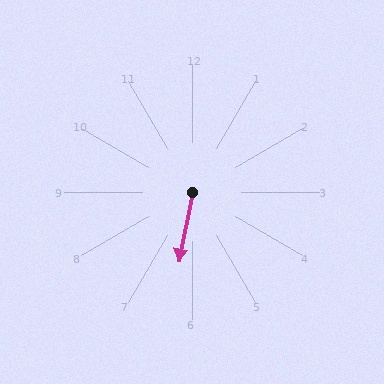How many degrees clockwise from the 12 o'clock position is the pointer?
Approximately 191 degrees.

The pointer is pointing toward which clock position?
Roughly 6 o'clock.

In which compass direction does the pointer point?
South.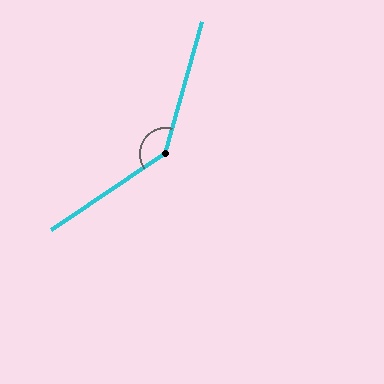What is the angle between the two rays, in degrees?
Approximately 139 degrees.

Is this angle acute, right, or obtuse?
It is obtuse.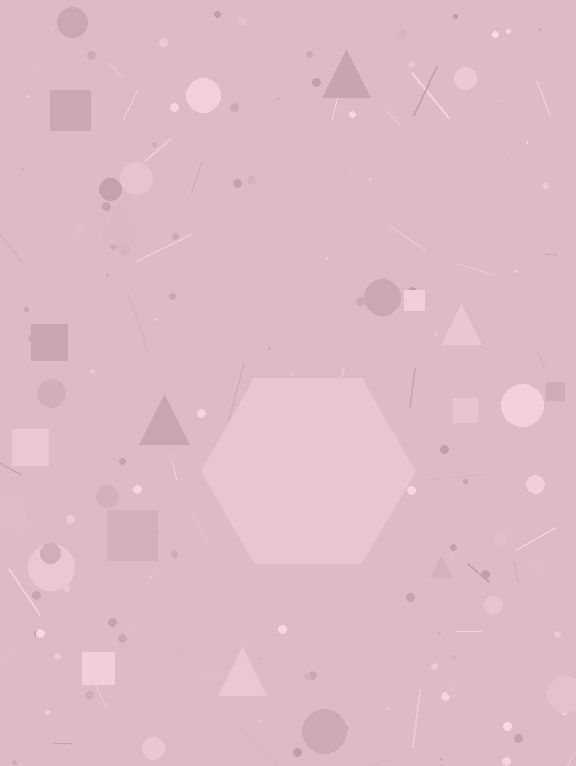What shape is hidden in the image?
A hexagon is hidden in the image.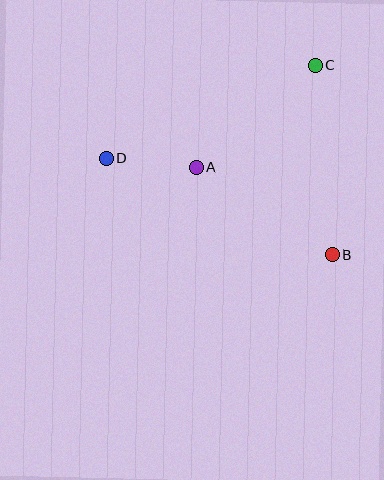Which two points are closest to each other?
Points A and D are closest to each other.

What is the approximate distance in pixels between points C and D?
The distance between C and D is approximately 229 pixels.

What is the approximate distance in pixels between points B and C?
The distance between B and C is approximately 190 pixels.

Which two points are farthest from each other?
Points B and D are farthest from each other.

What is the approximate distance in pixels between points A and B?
The distance between A and B is approximately 161 pixels.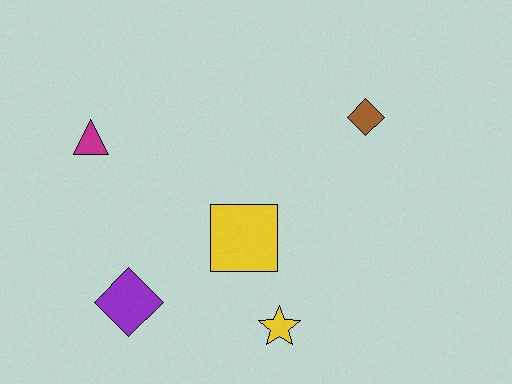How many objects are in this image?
There are 5 objects.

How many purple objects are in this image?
There is 1 purple object.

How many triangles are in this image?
There is 1 triangle.